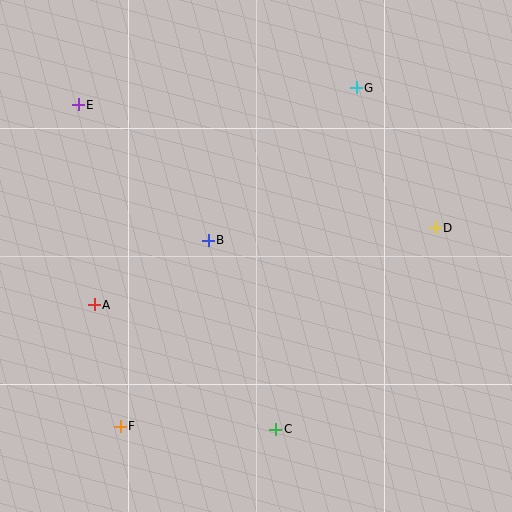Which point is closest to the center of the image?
Point B at (208, 240) is closest to the center.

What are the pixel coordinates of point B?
Point B is at (208, 240).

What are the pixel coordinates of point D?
Point D is at (435, 228).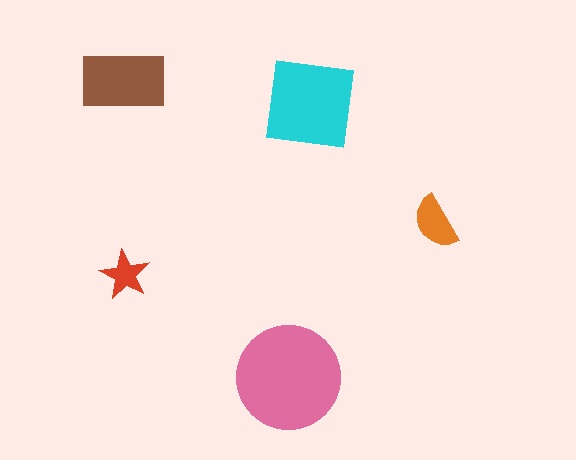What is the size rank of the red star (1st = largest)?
5th.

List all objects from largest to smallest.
The pink circle, the cyan square, the brown rectangle, the orange semicircle, the red star.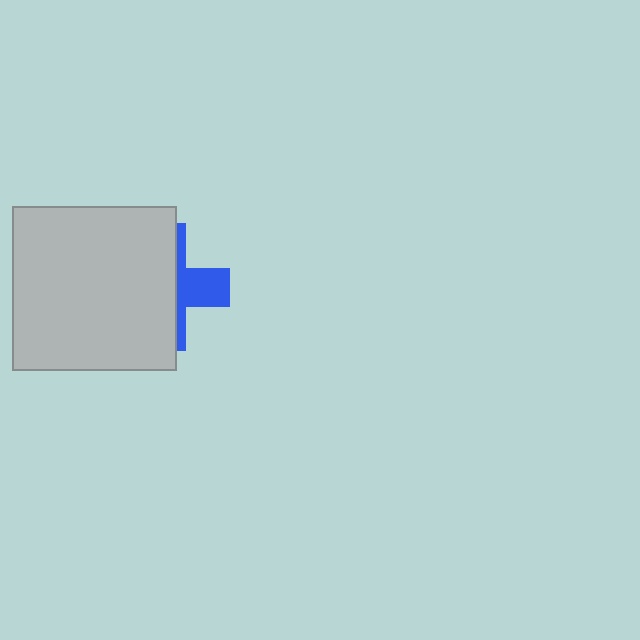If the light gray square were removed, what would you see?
You would see the complete blue cross.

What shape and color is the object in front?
The object in front is a light gray square.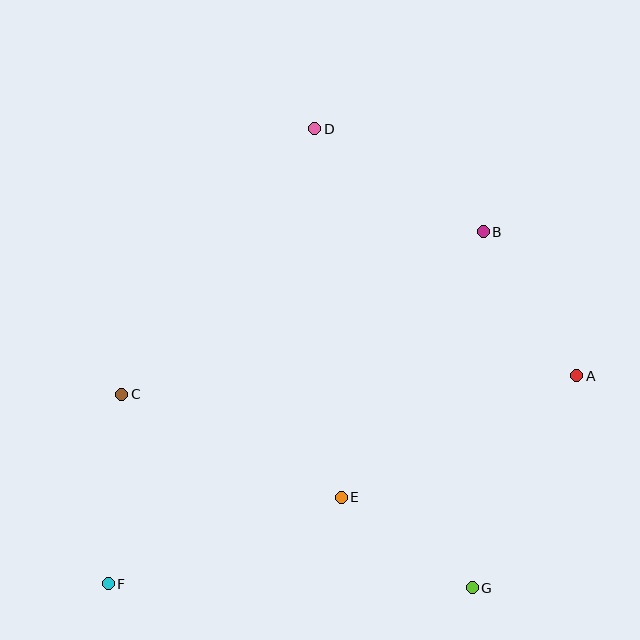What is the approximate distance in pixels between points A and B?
The distance between A and B is approximately 172 pixels.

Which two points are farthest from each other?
Points B and F are farthest from each other.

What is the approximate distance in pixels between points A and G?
The distance between A and G is approximately 237 pixels.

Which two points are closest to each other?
Points E and G are closest to each other.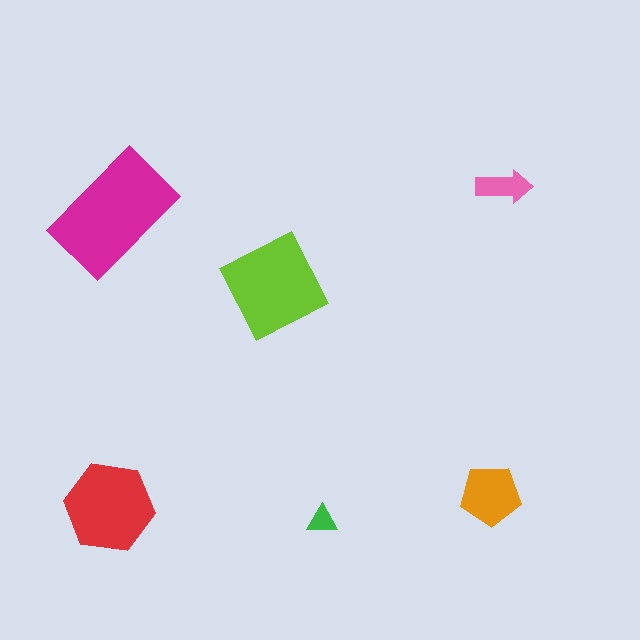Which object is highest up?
The pink arrow is topmost.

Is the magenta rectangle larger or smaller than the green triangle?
Larger.